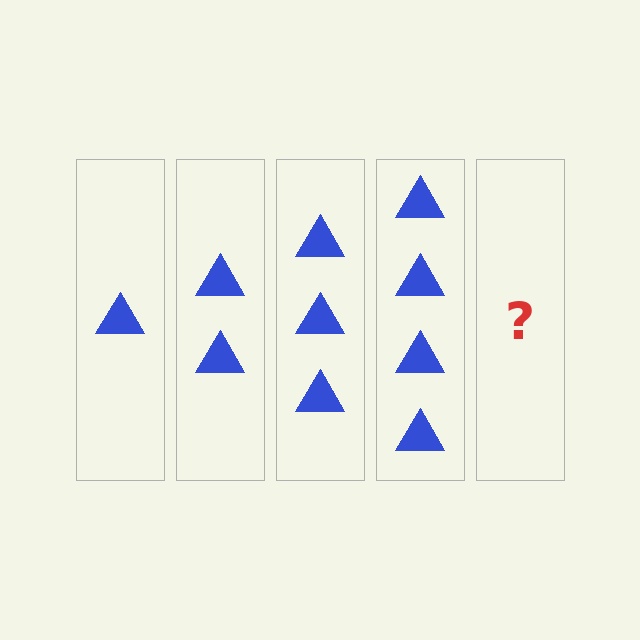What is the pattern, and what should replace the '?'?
The pattern is that each step adds one more triangle. The '?' should be 5 triangles.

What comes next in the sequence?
The next element should be 5 triangles.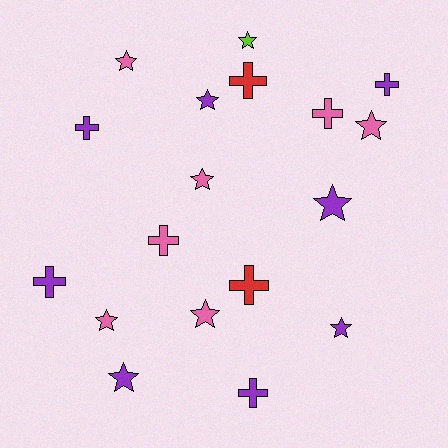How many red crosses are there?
There are 2 red crosses.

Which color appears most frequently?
Purple, with 8 objects.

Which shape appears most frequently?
Star, with 10 objects.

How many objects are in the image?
There are 18 objects.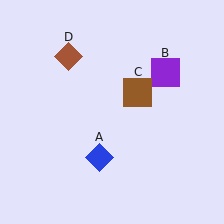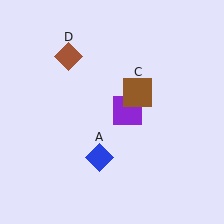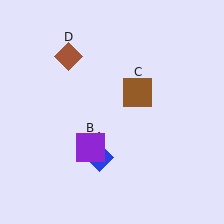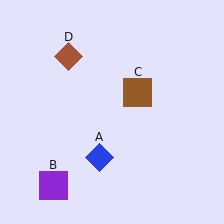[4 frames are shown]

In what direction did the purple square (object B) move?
The purple square (object B) moved down and to the left.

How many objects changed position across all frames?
1 object changed position: purple square (object B).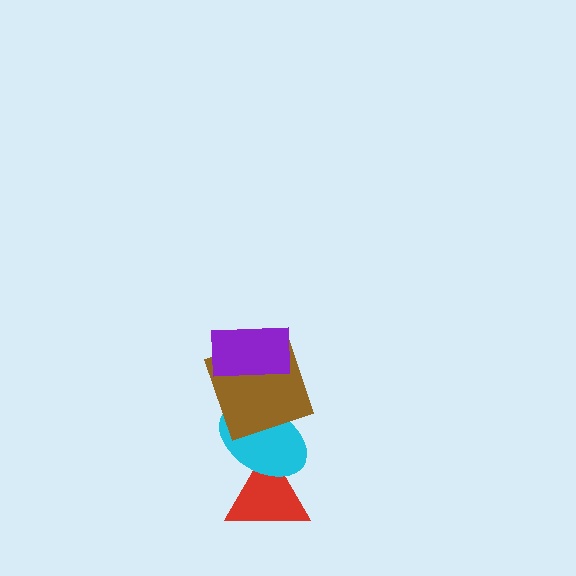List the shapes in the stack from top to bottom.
From top to bottom: the purple rectangle, the brown square, the cyan ellipse, the red triangle.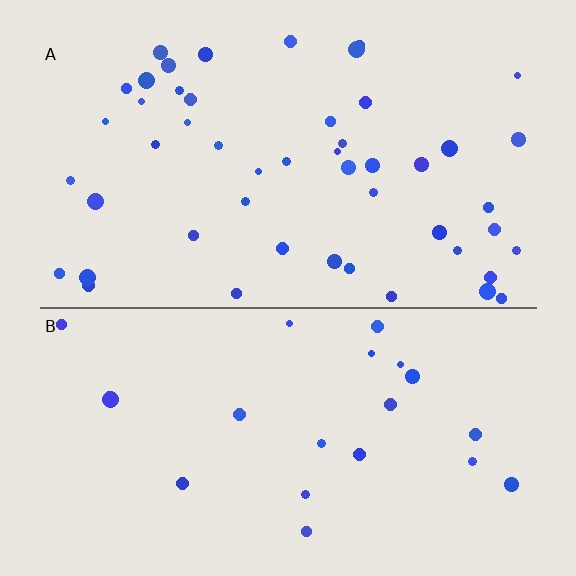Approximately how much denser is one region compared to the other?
Approximately 2.3× — region A over region B.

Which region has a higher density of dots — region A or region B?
A (the top).